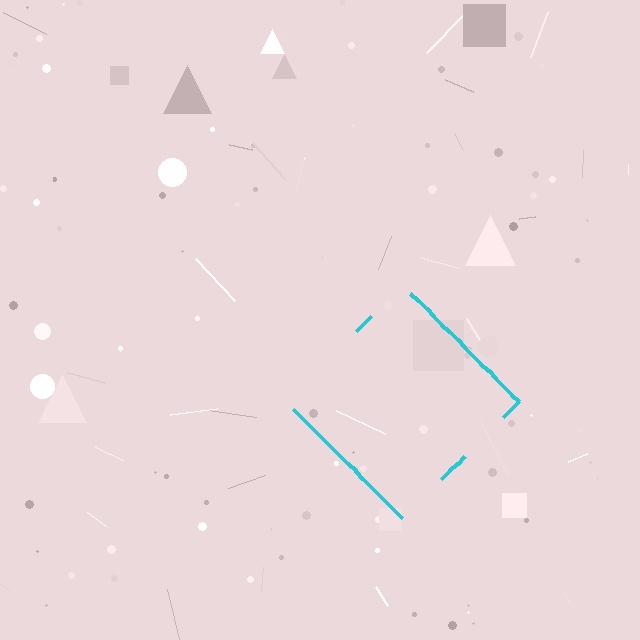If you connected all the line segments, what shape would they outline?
They would outline a diamond.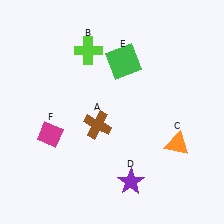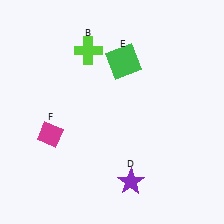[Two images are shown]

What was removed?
The brown cross (A), the orange triangle (C) were removed in Image 2.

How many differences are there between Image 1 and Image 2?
There are 2 differences between the two images.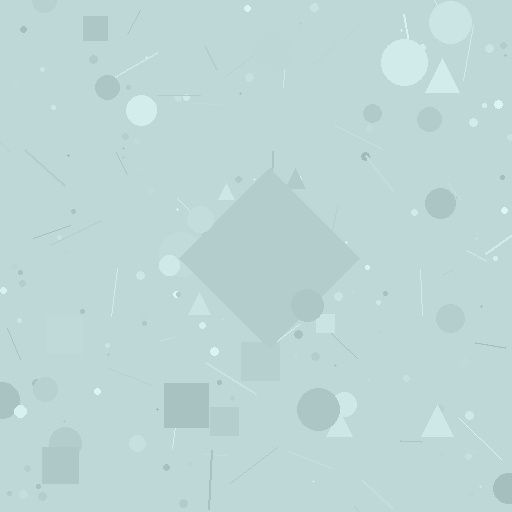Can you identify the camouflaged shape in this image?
The camouflaged shape is a diamond.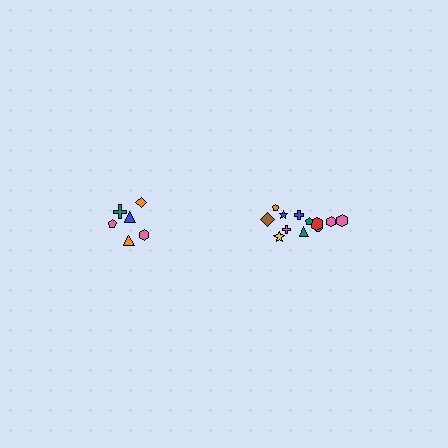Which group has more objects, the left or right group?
The right group.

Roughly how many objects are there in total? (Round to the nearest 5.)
Roughly 20 objects in total.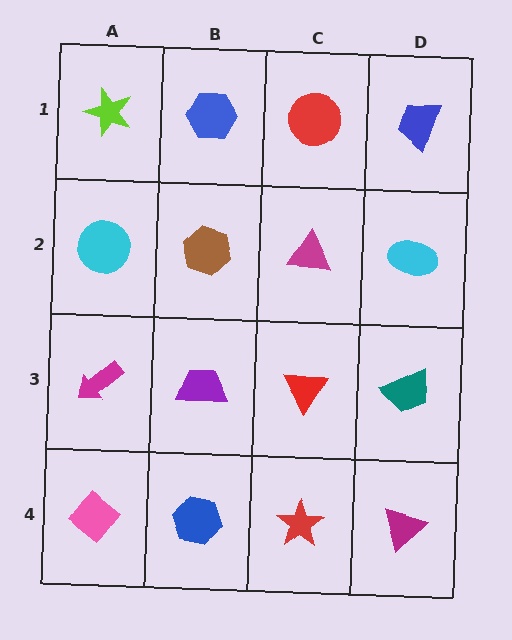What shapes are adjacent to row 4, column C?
A red triangle (row 3, column C), a blue hexagon (row 4, column B), a magenta triangle (row 4, column D).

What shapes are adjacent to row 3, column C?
A magenta triangle (row 2, column C), a red star (row 4, column C), a purple trapezoid (row 3, column B), a teal trapezoid (row 3, column D).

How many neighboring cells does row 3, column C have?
4.